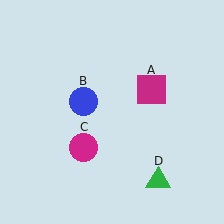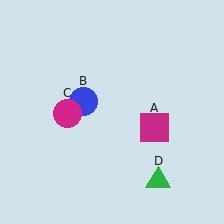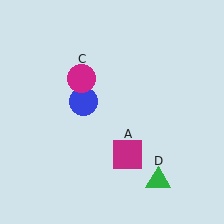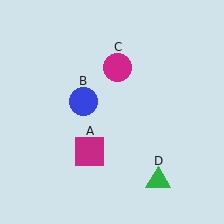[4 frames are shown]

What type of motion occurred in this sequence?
The magenta square (object A), magenta circle (object C) rotated clockwise around the center of the scene.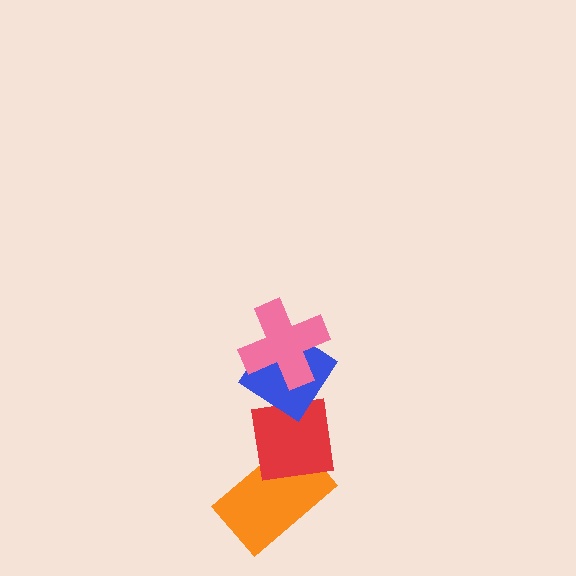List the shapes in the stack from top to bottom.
From top to bottom: the pink cross, the blue diamond, the red square, the orange rectangle.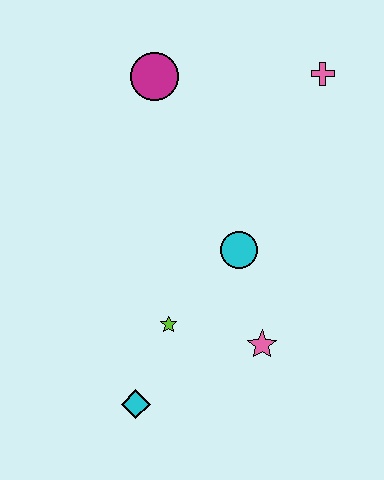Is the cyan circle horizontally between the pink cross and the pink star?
No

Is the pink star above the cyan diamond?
Yes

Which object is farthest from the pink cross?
The cyan diamond is farthest from the pink cross.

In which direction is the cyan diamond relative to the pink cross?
The cyan diamond is below the pink cross.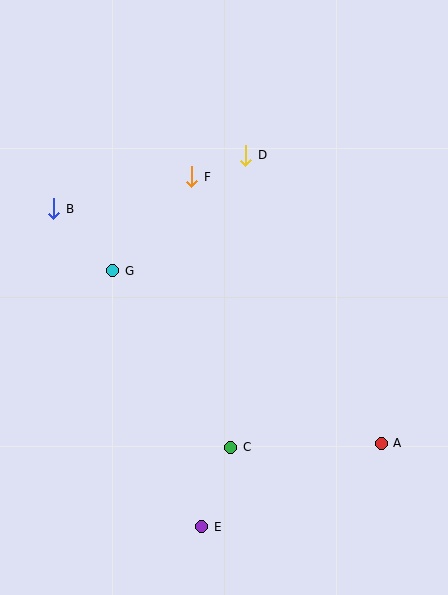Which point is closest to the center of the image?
Point G at (113, 271) is closest to the center.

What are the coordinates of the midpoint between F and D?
The midpoint between F and D is at (219, 166).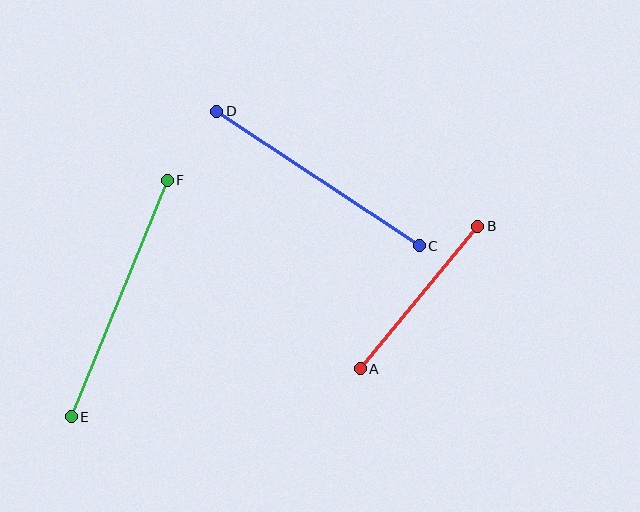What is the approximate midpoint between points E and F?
The midpoint is at approximately (119, 298) pixels.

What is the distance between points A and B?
The distance is approximately 184 pixels.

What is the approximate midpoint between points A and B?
The midpoint is at approximately (419, 297) pixels.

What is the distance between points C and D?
The distance is approximately 243 pixels.